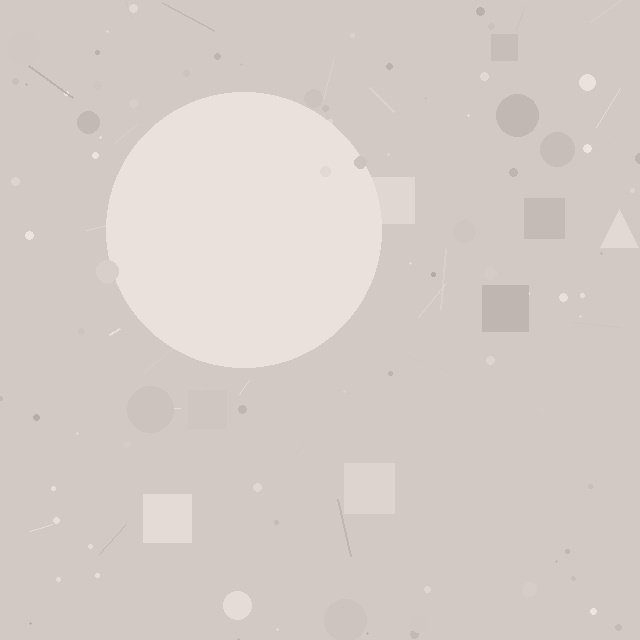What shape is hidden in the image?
A circle is hidden in the image.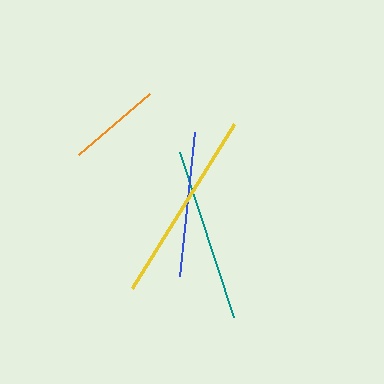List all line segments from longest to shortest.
From longest to shortest: yellow, teal, blue, orange.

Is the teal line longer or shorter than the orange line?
The teal line is longer than the orange line.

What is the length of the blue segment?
The blue segment is approximately 145 pixels long.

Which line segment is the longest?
The yellow line is the longest at approximately 193 pixels.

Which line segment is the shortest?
The orange line is the shortest at approximately 94 pixels.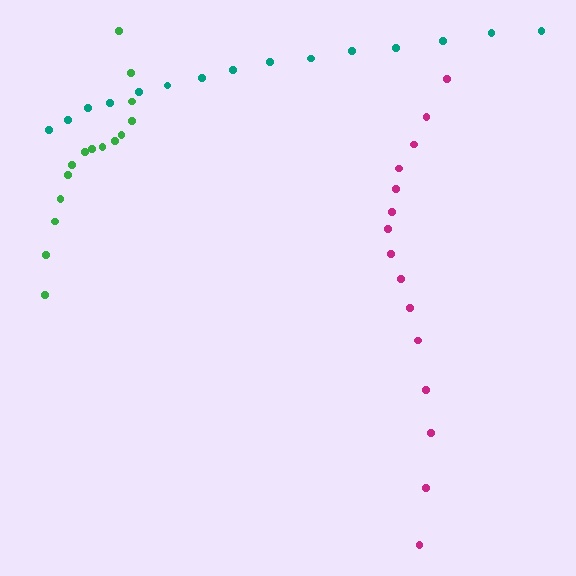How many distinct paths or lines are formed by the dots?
There are 3 distinct paths.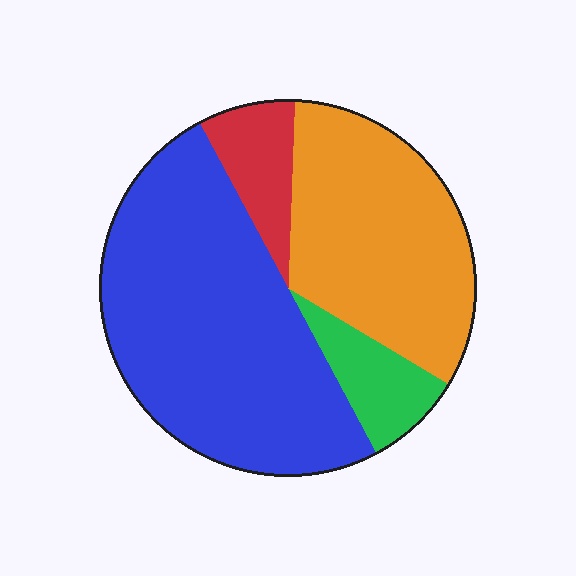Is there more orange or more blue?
Blue.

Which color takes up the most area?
Blue, at roughly 50%.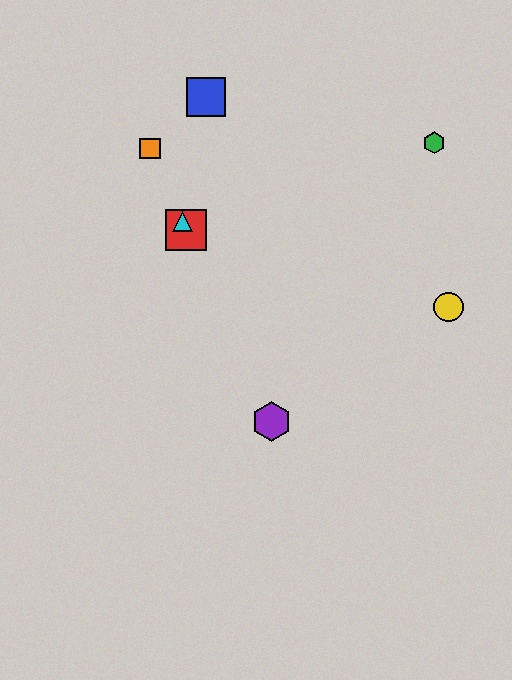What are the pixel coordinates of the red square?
The red square is at (186, 230).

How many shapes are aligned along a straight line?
4 shapes (the red square, the purple hexagon, the orange square, the cyan triangle) are aligned along a straight line.